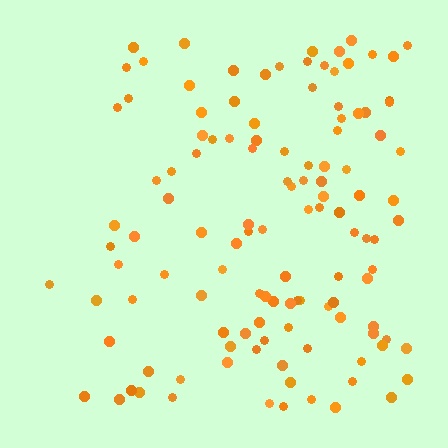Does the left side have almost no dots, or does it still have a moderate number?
Still a moderate number, just noticeably fewer than the right.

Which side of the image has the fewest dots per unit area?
The left.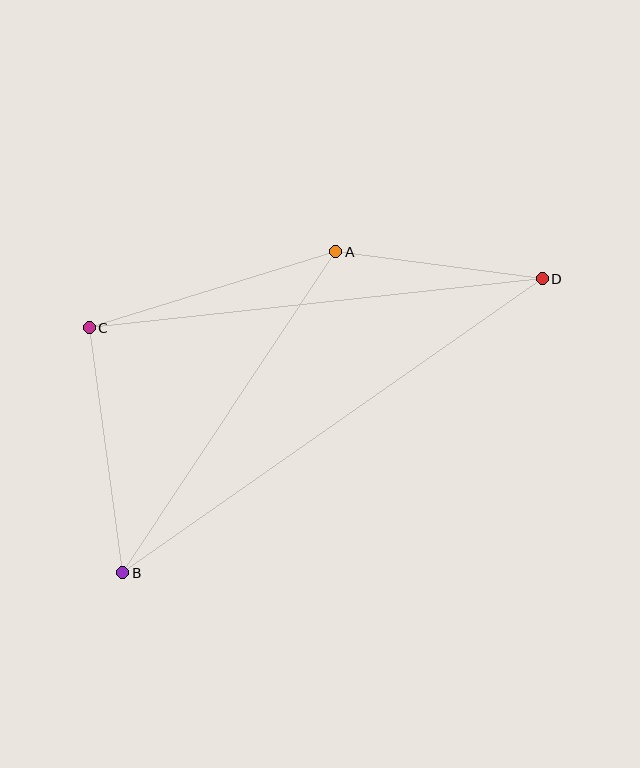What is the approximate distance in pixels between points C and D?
The distance between C and D is approximately 456 pixels.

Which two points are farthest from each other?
Points B and D are farthest from each other.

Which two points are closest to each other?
Points A and D are closest to each other.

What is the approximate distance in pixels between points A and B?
The distance between A and B is approximately 385 pixels.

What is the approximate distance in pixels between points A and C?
The distance between A and C is approximately 258 pixels.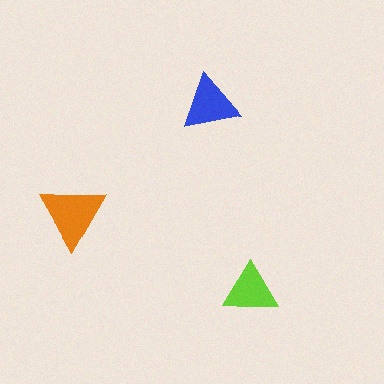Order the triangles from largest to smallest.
the orange one, the blue one, the lime one.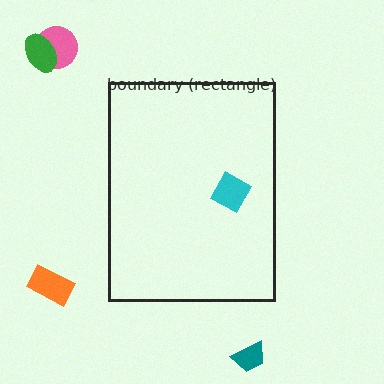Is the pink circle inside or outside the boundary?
Outside.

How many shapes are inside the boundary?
1 inside, 4 outside.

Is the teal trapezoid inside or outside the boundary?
Outside.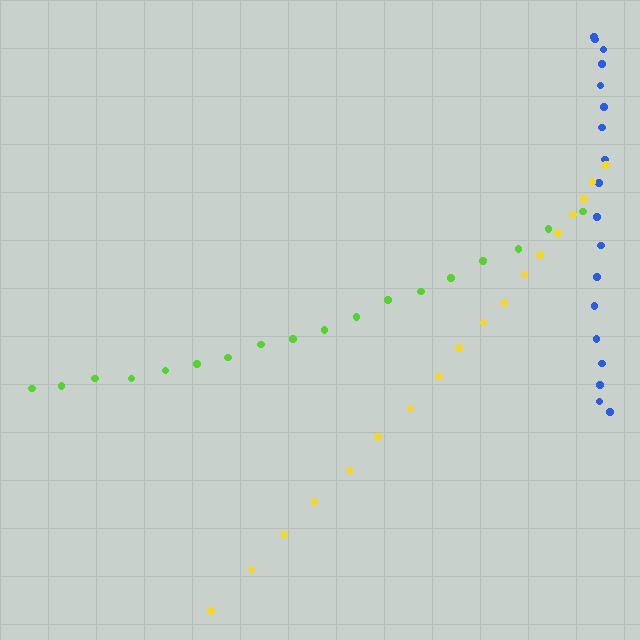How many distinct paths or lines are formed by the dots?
There are 3 distinct paths.